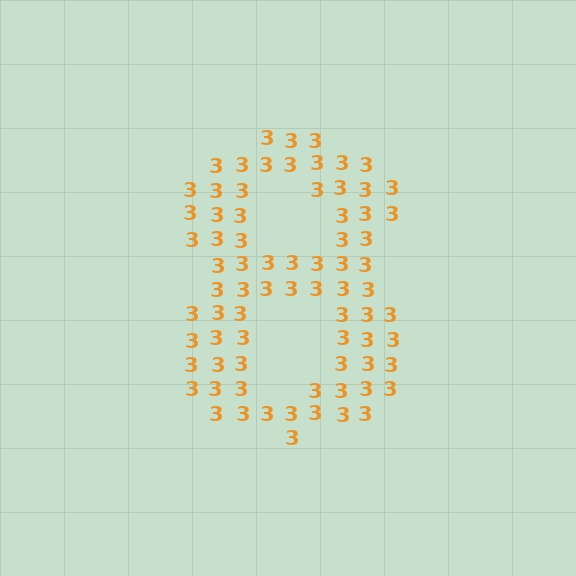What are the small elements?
The small elements are digit 3's.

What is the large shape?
The large shape is the digit 8.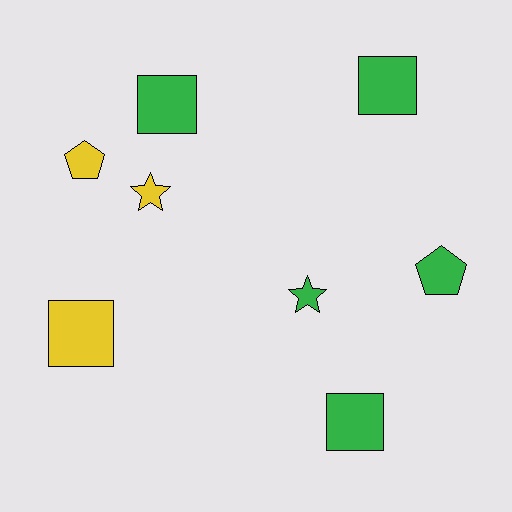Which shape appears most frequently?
Square, with 4 objects.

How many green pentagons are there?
There is 1 green pentagon.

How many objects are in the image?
There are 8 objects.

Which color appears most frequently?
Green, with 5 objects.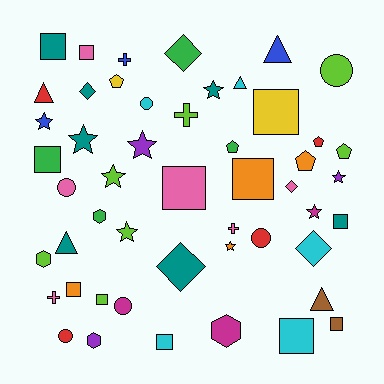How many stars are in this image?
There are 9 stars.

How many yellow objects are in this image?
There are 2 yellow objects.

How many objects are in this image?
There are 50 objects.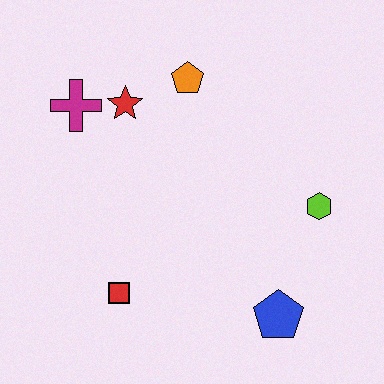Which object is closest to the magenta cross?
The red star is closest to the magenta cross.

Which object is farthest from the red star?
The blue pentagon is farthest from the red star.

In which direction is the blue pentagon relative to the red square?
The blue pentagon is to the right of the red square.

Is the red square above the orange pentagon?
No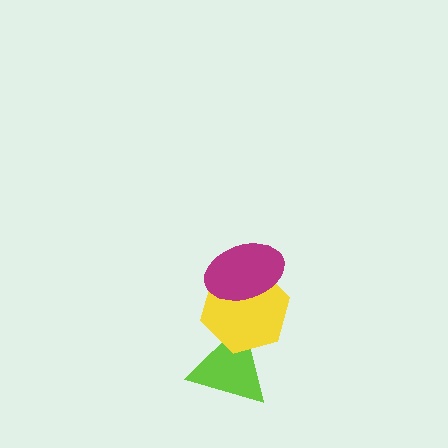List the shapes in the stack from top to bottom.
From top to bottom: the magenta ellipse, the yellow hexagon, the lime triangle.